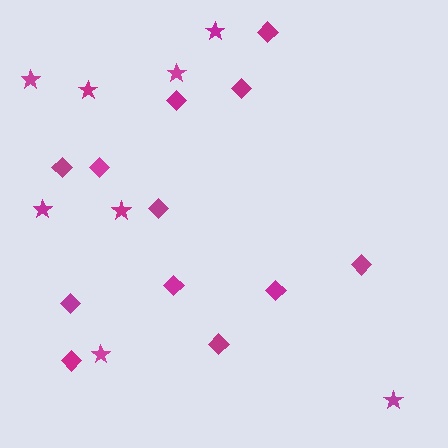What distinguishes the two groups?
There are 2 groups: one group of diamonds (12) and one group of stars (8).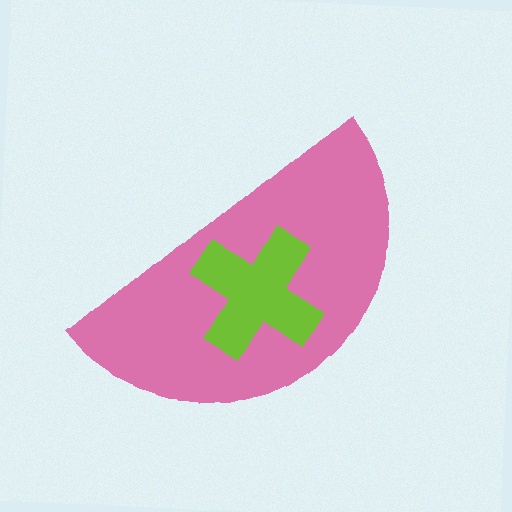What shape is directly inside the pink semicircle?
The lime cross.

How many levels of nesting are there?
2.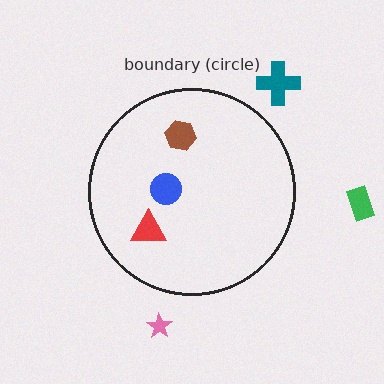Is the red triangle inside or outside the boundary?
Inside.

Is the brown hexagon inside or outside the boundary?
Inside.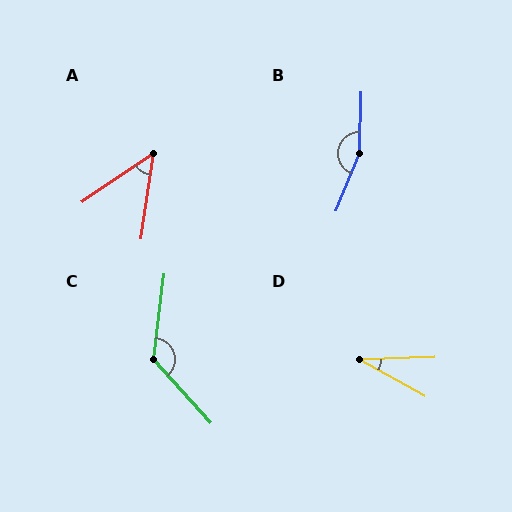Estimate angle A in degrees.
Approximately 47 degrees.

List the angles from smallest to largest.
D (31°), A (47°), C (131°), B (158°).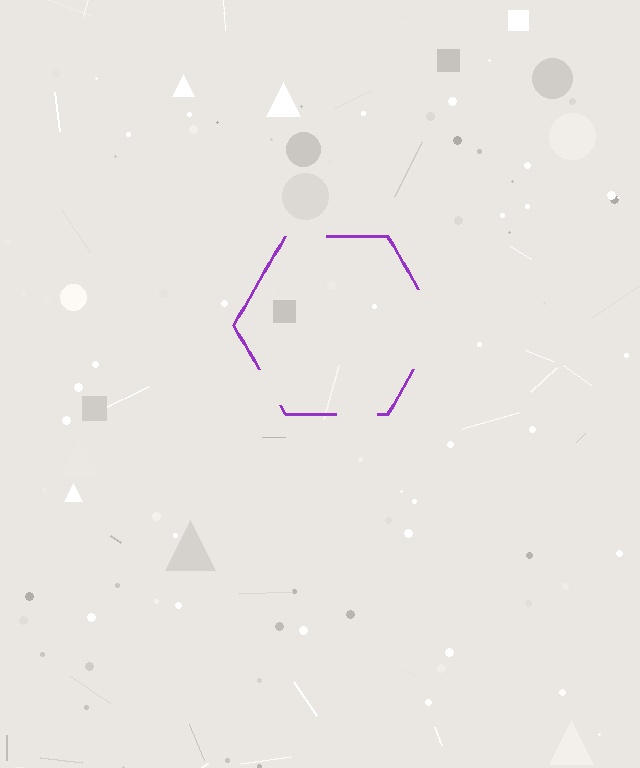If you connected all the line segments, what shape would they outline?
They would outline a hexagon.